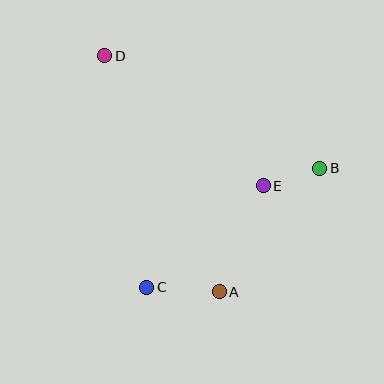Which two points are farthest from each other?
Points A and D are farthest from each other.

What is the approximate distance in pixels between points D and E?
The distance between D and E is approximately 205 pixels.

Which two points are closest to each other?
Points B and E are closest to each other.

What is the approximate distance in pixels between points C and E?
The distance between C and E is approximately 155 pixels.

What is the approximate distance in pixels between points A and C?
The distance between A and C is approximately 73 pixels.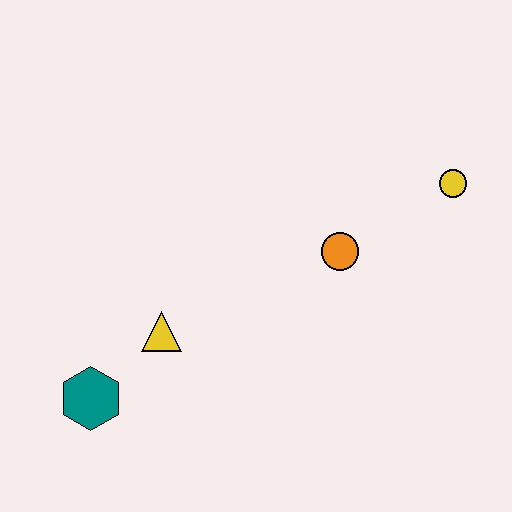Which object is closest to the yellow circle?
The orange circle is closest to the yellow circle.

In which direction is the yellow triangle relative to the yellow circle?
The yellow triangle is to the left of the yellow circle.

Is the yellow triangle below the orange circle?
Yes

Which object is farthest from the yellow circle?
The teal hexagon is farthest from the yellow circle.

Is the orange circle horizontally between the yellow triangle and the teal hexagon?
No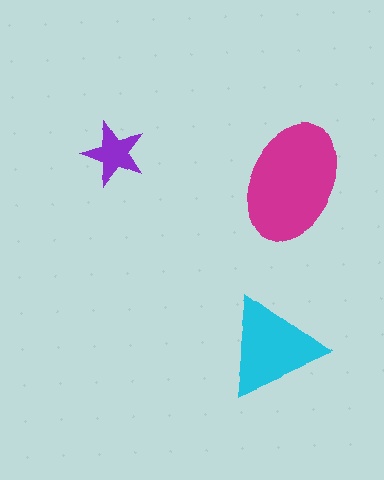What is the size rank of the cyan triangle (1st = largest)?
2nd.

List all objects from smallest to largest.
The purple star, the cyan triangle, the magenta ellipse.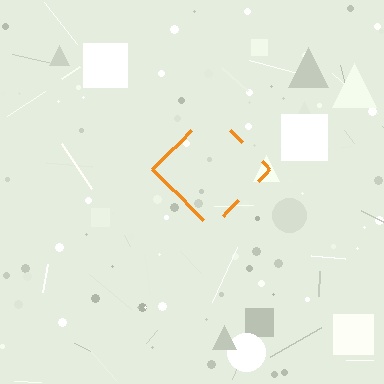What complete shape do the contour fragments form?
The contour fragments form a diamond.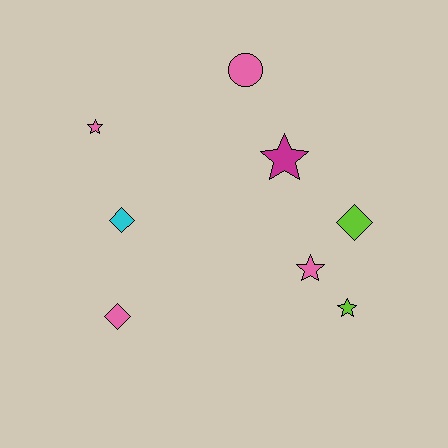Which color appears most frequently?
Pink, with 4 objects.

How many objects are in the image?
There are 8 objects.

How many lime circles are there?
There are no lime circles.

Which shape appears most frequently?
Star, with 4 objects.